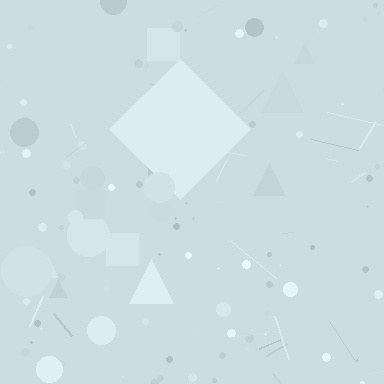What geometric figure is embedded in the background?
A diamond is embedded in the background.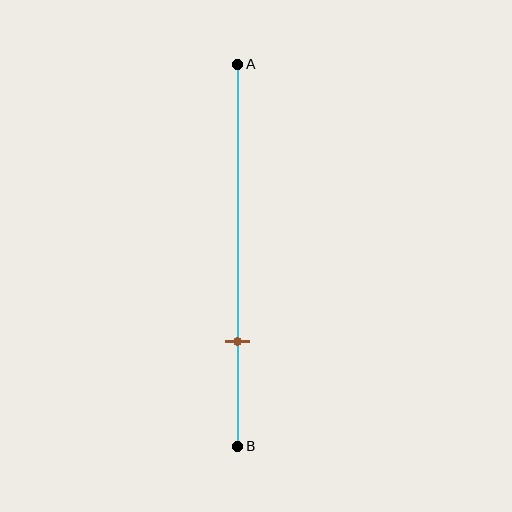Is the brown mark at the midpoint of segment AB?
No, the mark is at about 75% from A, not at the 50% midpoint.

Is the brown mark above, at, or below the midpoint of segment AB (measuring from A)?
The brown mark is below the midpoint of segment AB.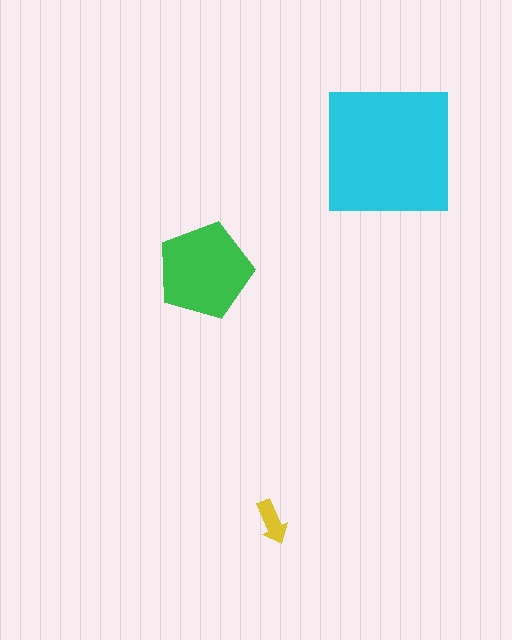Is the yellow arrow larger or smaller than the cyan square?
Smaller.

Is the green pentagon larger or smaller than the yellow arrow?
Larger.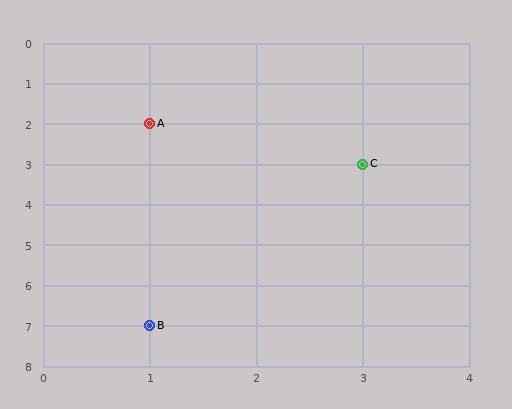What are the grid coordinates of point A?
Point A is at grid coordinates (1, 2).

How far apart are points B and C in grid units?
Points B and C are 2 columns and 4 rows apart (about 4.5 grid units diagonally).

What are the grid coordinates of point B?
Point B is at grid coordinates (1, 7).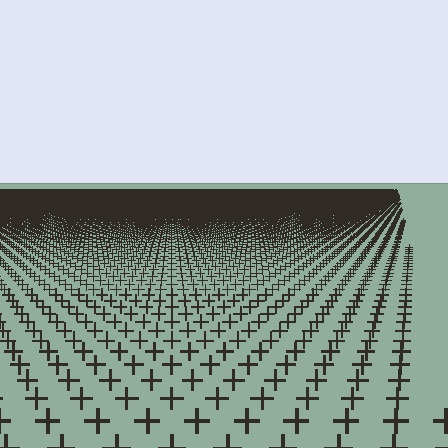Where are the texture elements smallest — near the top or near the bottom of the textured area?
Near the top.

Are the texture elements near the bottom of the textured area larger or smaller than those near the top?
Larger. Near the bottom, elements are closer to the viewer and appear at a bigger on-screen size.